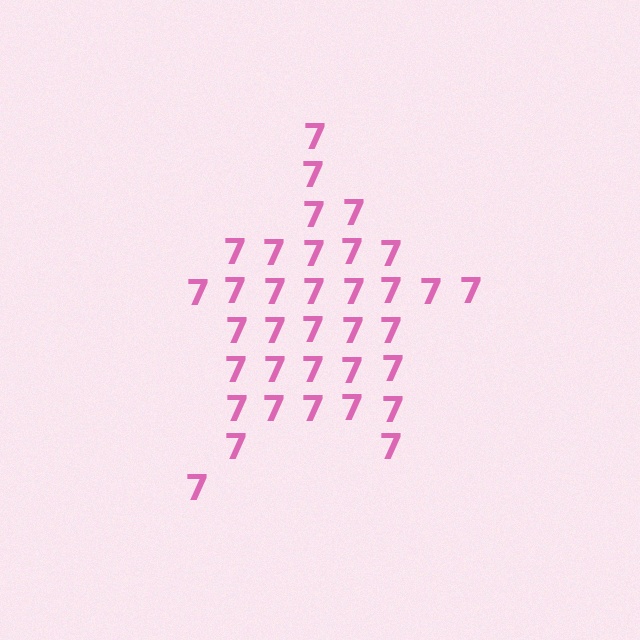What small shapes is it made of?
It is made of small digit 7's.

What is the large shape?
The large shape is a star.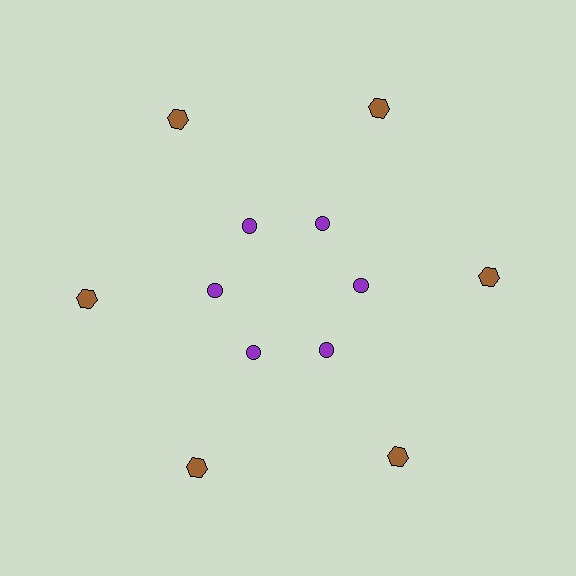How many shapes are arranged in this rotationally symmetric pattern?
There are 12 shapes, arranged in 6 groups of 2.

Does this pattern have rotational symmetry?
Yes, this pattern has 6-fold rotational symmetry. It looks the same after rotating 60 degrees around the center.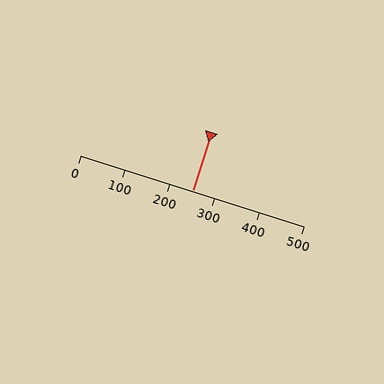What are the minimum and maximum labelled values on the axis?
The axis runs from 0 to 500.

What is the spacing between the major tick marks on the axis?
The major ticks are spaced 100 apart.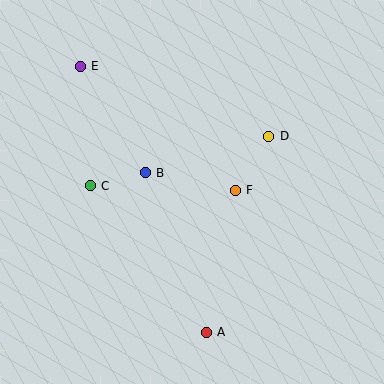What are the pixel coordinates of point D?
Point D is at (269, 136).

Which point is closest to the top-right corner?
Point D is closest to the top-right corner.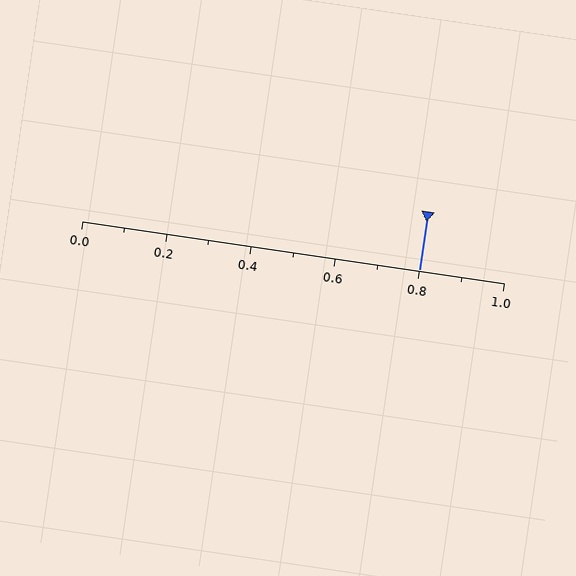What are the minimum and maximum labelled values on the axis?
The axis runs from 0.0 to 1.0.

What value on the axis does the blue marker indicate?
The marker indicates approximately 0.8.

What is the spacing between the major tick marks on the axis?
The major ticks are spaced 0.2 apart.